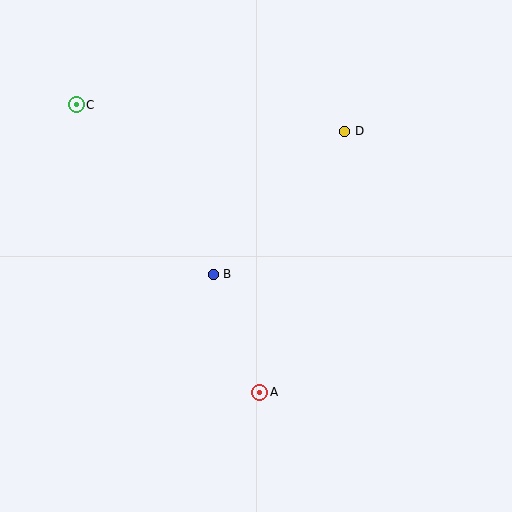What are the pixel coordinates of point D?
Point D is at (345, 131).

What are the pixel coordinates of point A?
Point A is at (260, 392).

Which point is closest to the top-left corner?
Point C is closest to the top-left corner.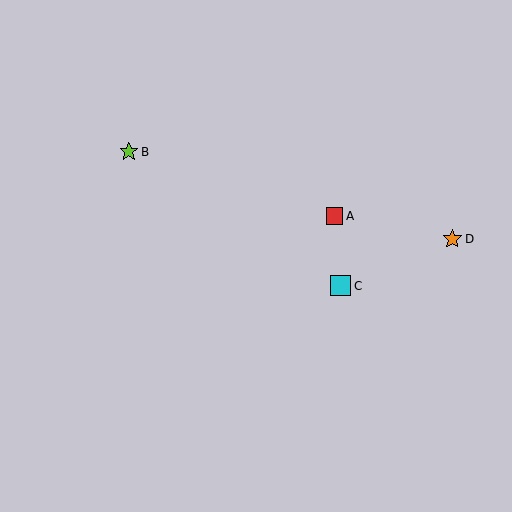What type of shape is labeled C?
Shape C is a cyan square.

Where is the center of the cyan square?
The center of the cyan square is at (341, 286).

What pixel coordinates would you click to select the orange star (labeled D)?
Click at (452, 239) to select the orange star D.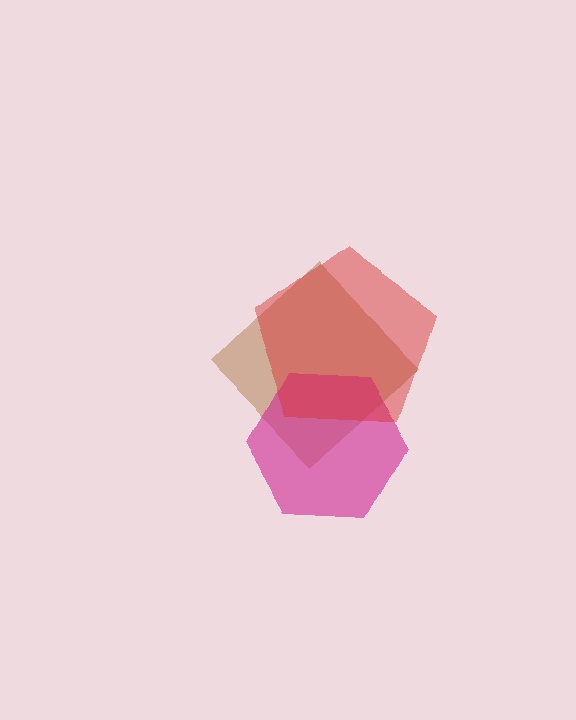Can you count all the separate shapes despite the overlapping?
Yes, there are 3 separate shapes.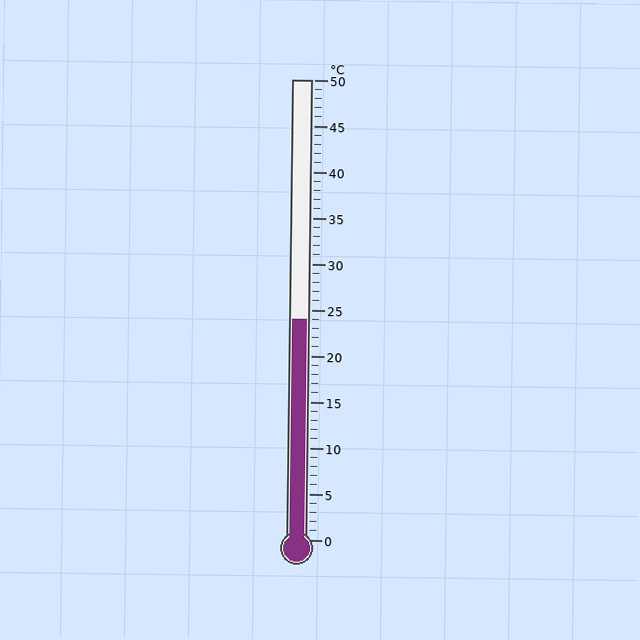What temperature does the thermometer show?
The thermometer shows approximately 24°C.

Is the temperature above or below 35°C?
The temperature is below 35°C.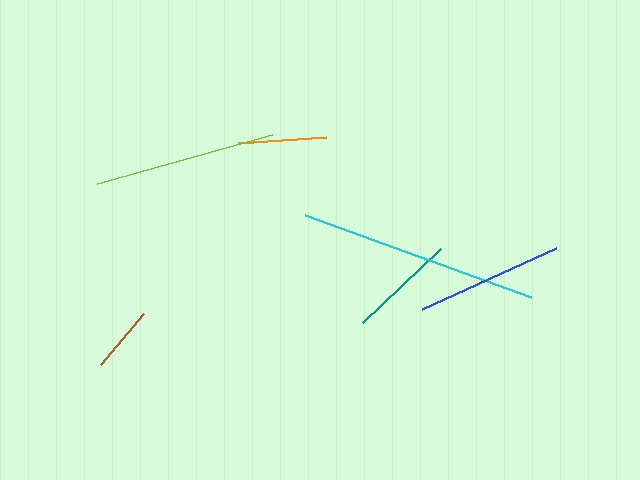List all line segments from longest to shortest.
From longest to shortest: cyan, lime, blue, teal, orange, brown.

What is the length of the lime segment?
The lime segment is approximately 182 pixels long.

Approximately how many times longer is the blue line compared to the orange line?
The blue line is approximately 1.7 times the length of the orange line.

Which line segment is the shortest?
The brown line is the shortest at approximately 66 pixels.